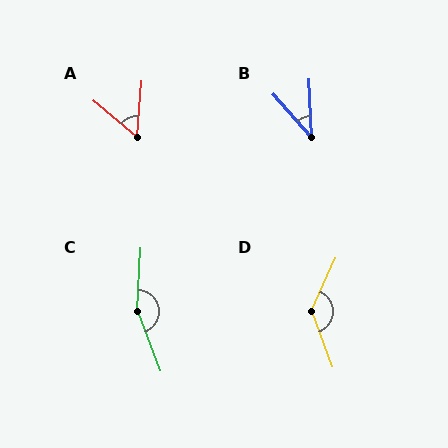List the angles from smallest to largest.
B (39°), A (55°), D (136°), C (156°).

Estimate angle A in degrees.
Approximately 55 degrees.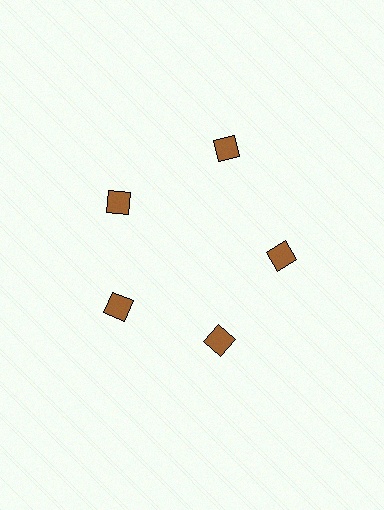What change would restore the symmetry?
The symmetry would be restored by moving it inward, back onto the ring so that all 5 squares sit at equal angles and equal distance from the center.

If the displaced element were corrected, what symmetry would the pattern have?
It would have 5-fold rotational symmetry — the pattern would map onto itself every 72 degrees.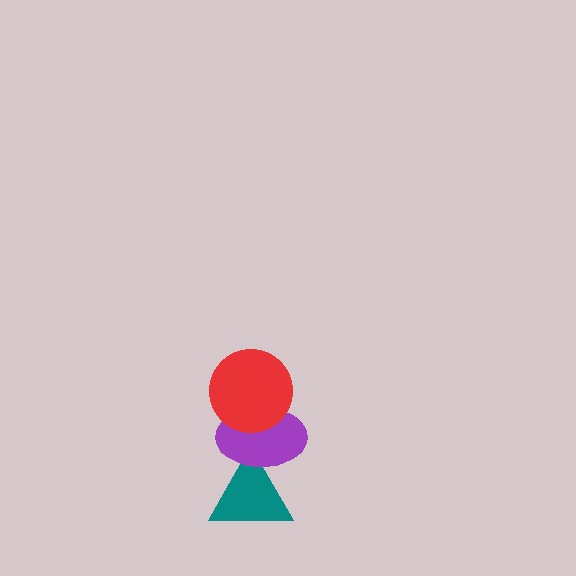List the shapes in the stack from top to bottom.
From top to bottom: the red circle, the purple ellipse, the teal triangle.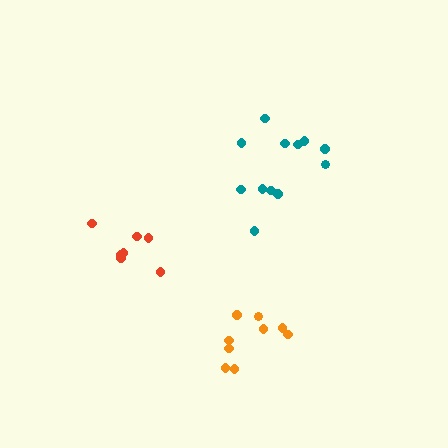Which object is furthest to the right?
The teal cluster is rightmost.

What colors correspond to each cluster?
The clusters are colored: orange, teal, red.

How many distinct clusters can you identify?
There are 3 distinct clusters.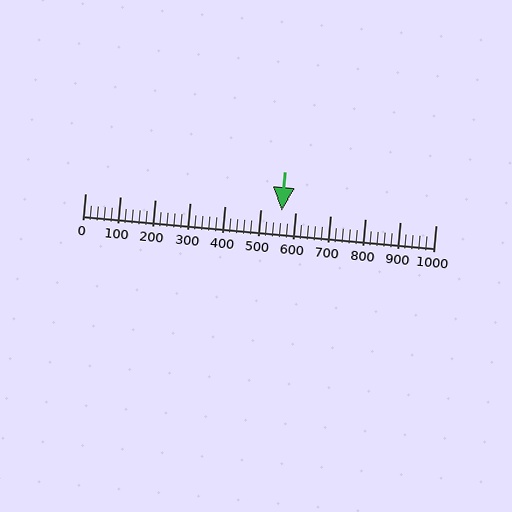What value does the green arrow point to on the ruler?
The green arrow points to approximately 560.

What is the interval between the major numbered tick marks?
The major tick marks are spaced 100 units apart.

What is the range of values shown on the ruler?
The ruler shows values from 0 to 1000.